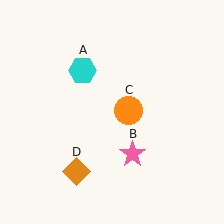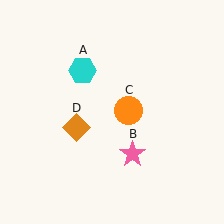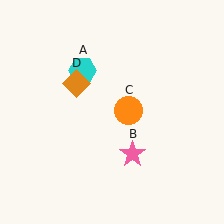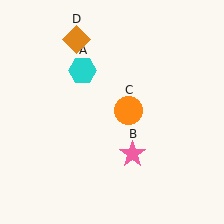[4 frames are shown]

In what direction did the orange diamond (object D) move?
The orange diamond (object D) moved up.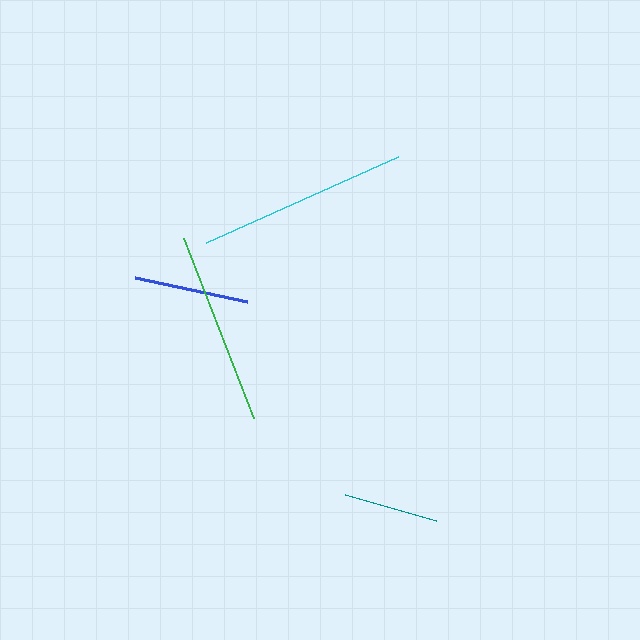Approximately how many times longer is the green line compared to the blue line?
The green line is approximately 1.7 times the length of the blue line.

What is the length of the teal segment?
The teal segment is approximately 95 pixels long.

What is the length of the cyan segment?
The cyan segment is approximately 211 pixels long.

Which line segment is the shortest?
The teal line is the shortest at approximately 95 pixels.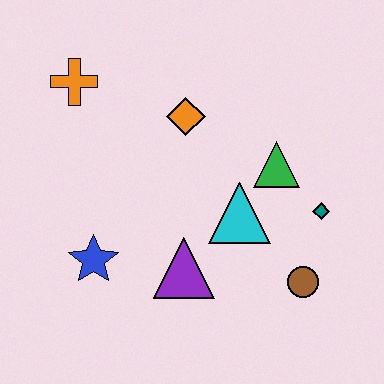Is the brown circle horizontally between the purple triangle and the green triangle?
No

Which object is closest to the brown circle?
The teal diamond is closest to the brown circle.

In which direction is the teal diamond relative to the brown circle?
The teal diamond is above the brown circle.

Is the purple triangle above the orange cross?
No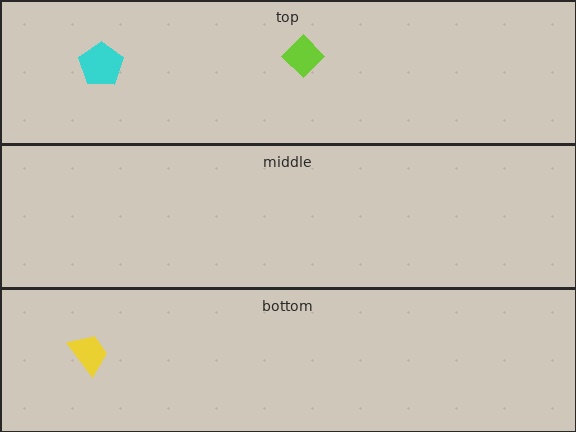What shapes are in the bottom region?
The yellow trapezoid.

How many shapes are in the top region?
2.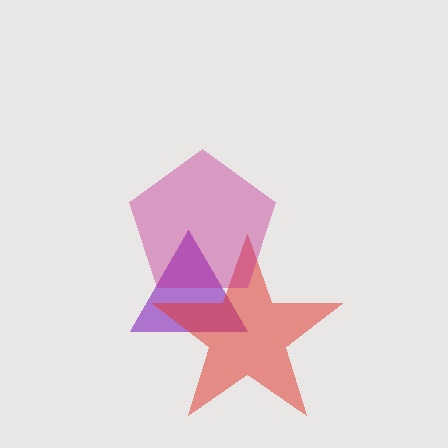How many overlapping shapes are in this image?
There are 3 overlapping shapes in the image.